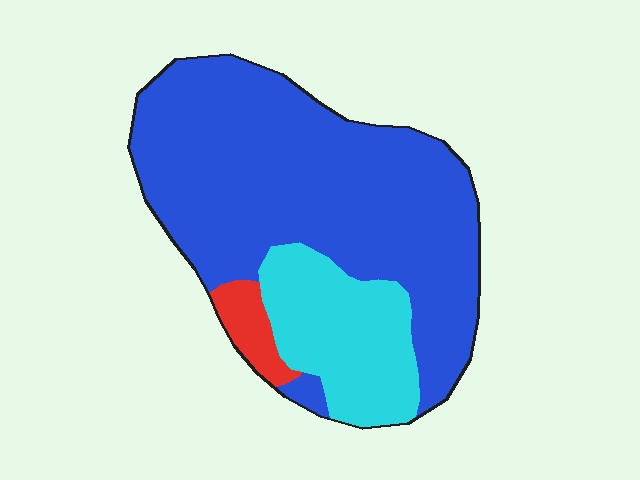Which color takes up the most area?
Blue, at roughly 75%.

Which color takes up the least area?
Red, at roughly 5%.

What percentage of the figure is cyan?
Cyan takes up less than a quarter of the figure.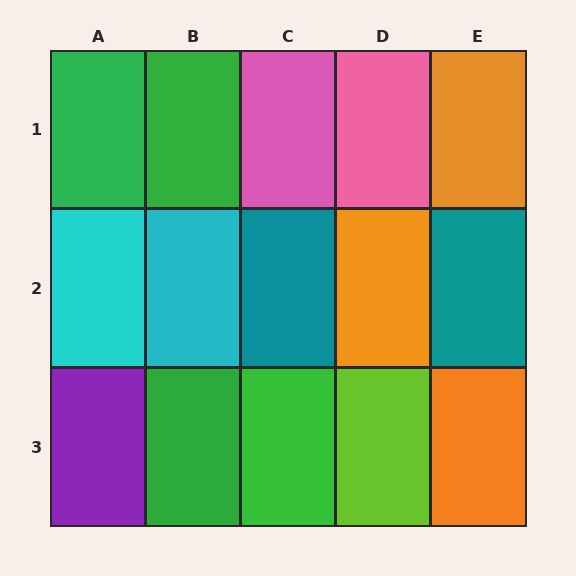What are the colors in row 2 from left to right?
Cyan, cyan, teal, orange, teal.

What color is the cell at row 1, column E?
Orange.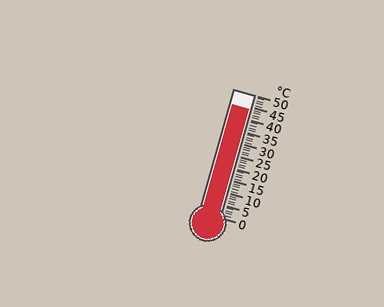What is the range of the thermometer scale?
The thermometer scale ranges from 0°C to 50°C.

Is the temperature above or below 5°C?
The temperature is above 5°C.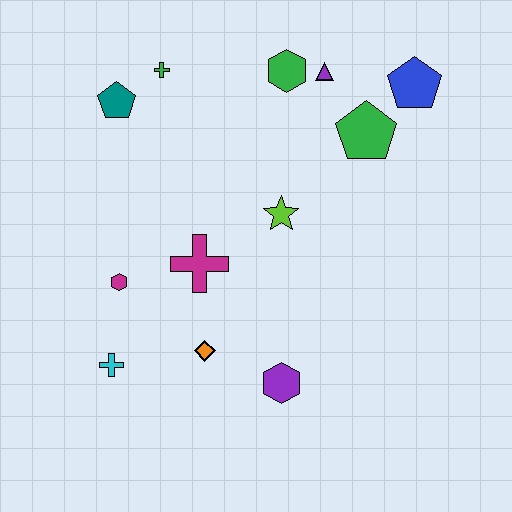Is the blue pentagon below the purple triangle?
Yes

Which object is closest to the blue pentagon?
The green pentagon is closest to the blue pentagon.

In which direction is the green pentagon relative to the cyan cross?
The green pentagon is to the right of the cyan cross.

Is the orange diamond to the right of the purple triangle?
No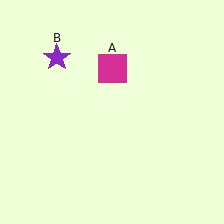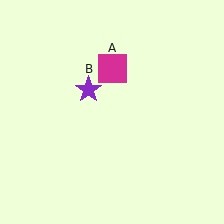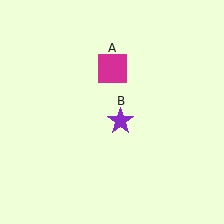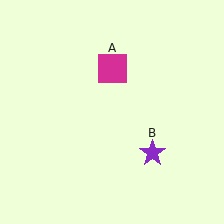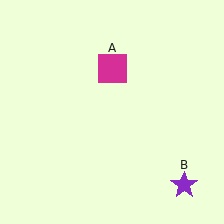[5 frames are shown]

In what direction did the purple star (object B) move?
The purple star (object B) moved down and to the right.